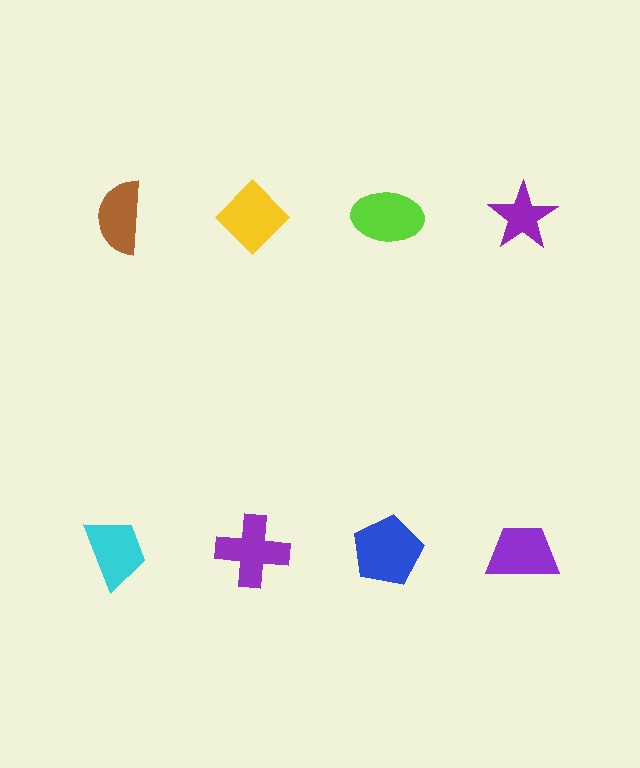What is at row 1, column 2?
A yellow diamond.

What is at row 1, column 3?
A lime ellipse.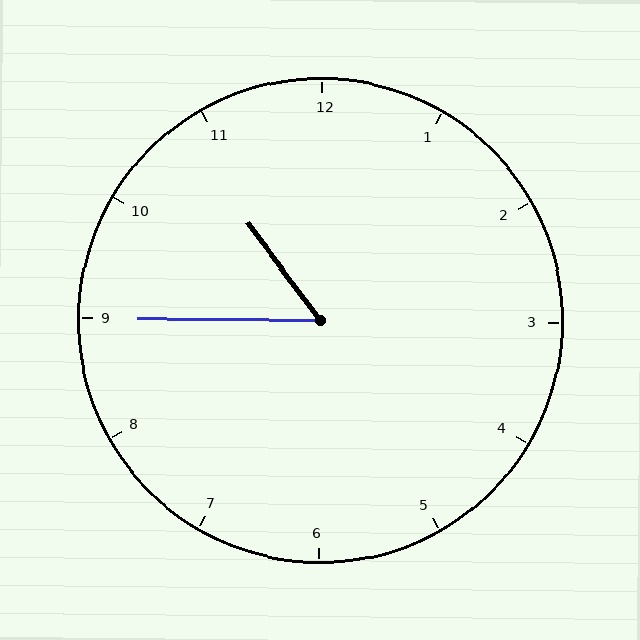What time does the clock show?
10:45.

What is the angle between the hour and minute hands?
Approximately 52 degrees.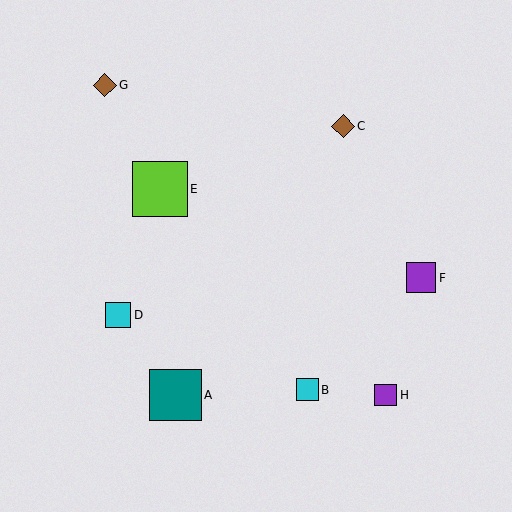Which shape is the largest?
The lime square (labeled E) is the largest.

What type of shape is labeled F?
Shape F is a purple square.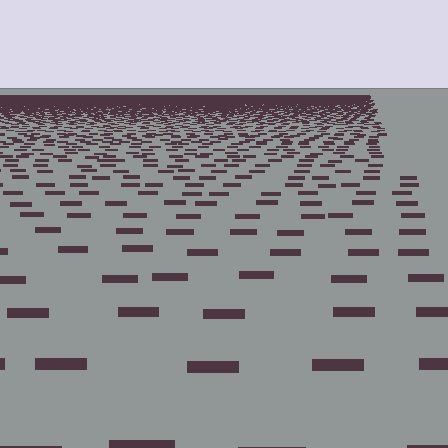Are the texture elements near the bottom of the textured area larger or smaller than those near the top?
Larger. Near the bottom, elements are closer to the viewer and appear at a bigger on-screen size.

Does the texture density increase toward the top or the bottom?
Density increases toward the top.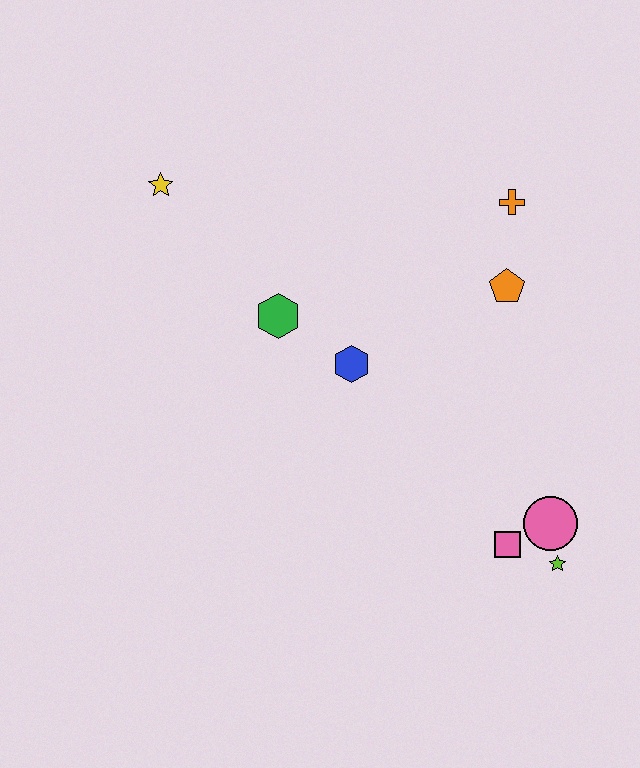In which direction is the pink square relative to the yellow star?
The pink square is below the yellow star.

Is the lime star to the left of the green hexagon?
No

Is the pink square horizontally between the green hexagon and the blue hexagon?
No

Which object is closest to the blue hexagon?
The green hexagon is closest to the blue hexagon.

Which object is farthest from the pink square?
The yellow star is farthest from the pink square.